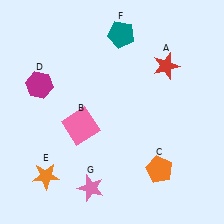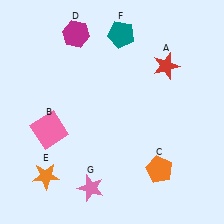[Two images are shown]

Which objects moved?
The objects that moved are: the pink square (B), the magenta hexagon (D).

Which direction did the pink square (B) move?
The pink square (B) moved left.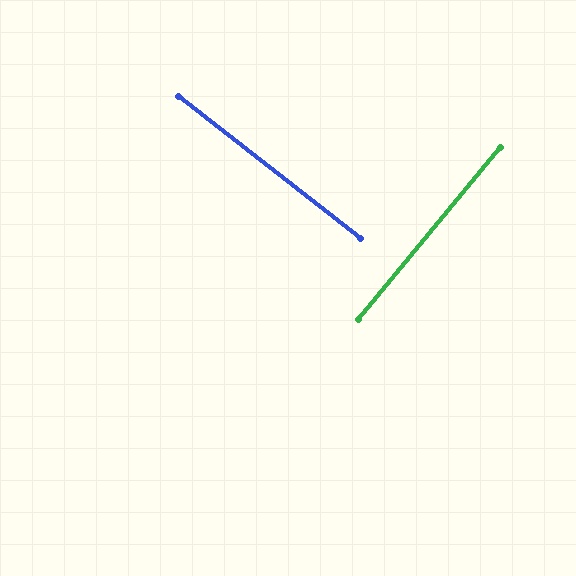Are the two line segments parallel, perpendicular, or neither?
Perpendicular — they meet at approximately 88°.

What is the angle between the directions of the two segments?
Approximately 88 degrees.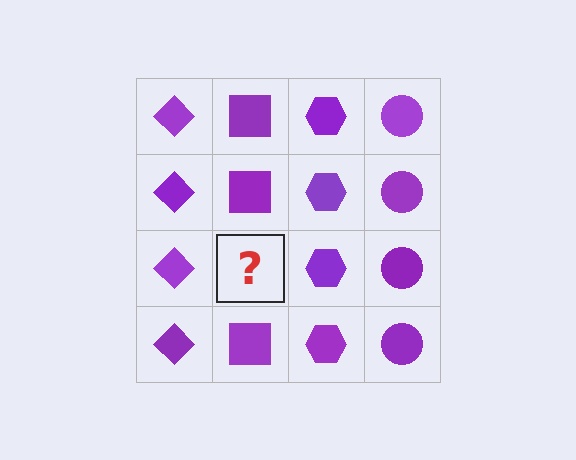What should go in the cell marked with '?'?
The missing cell should contain a purple square.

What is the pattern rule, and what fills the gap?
The rule is that each column has a consistent shape. The gap should be filled with a purple square.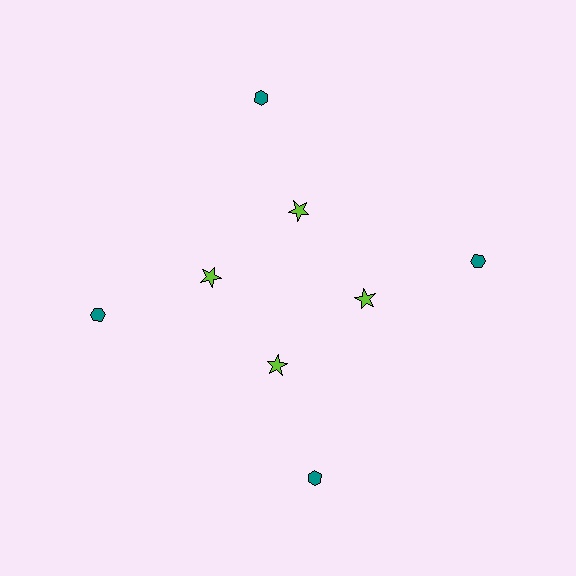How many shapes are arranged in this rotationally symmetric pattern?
There are 8 shapes, arranged in 4 groups of 2.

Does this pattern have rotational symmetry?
Yes, this pattern has 4-fold rotational symmetry. It looks the same after rotating 90 degrees around the center.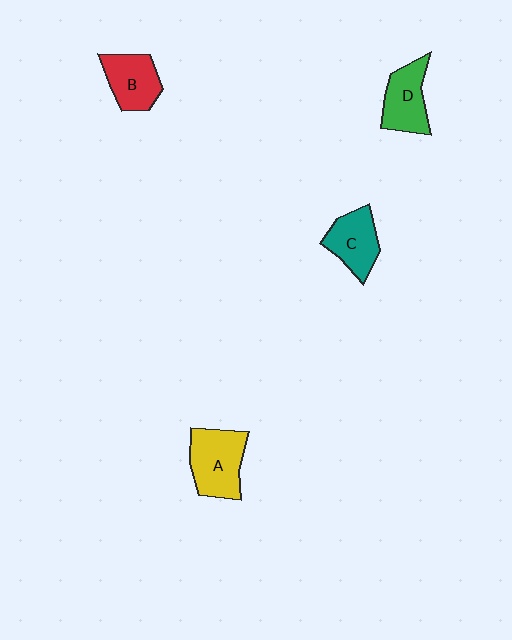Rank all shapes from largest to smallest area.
From largest to smallest: A (yellow), D (green), C (teal), B (red).